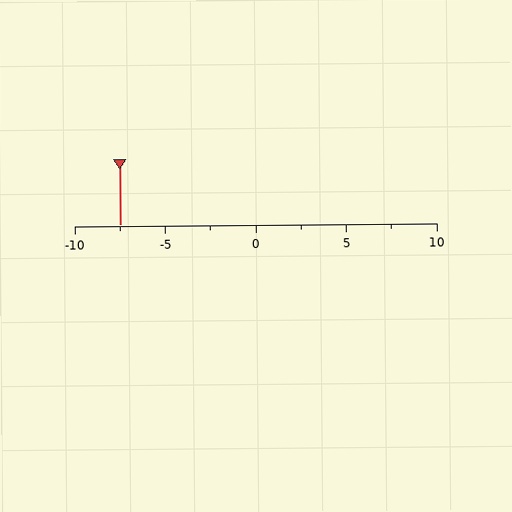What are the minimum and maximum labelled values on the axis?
The axis runs from -10 to 10.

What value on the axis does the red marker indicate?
The marker indicates approximately -7.5.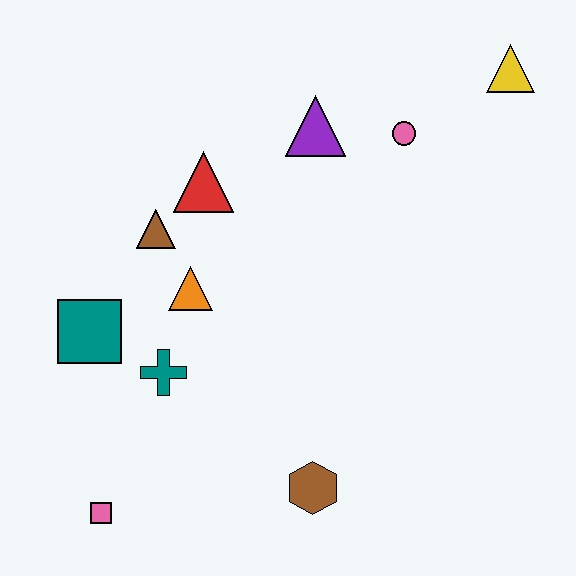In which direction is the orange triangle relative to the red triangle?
The orange triangle is below the red triangle.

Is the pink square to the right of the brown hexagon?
No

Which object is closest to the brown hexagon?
The teal cross is closest to the brown hexagon.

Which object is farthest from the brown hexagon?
The yellow triangle is farthest from the brown hexagon.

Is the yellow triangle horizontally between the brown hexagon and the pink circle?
No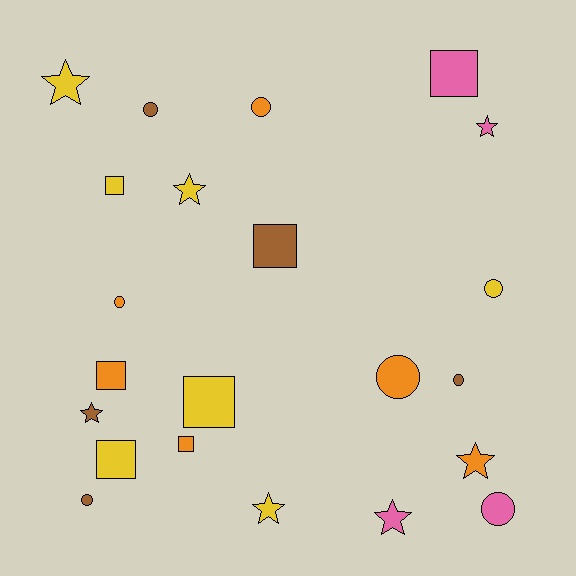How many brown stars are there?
There is 1 brown star.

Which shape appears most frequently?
Circle, with 8 objects.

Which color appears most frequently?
Yellow, with 7 objects.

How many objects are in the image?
There are 22 objects.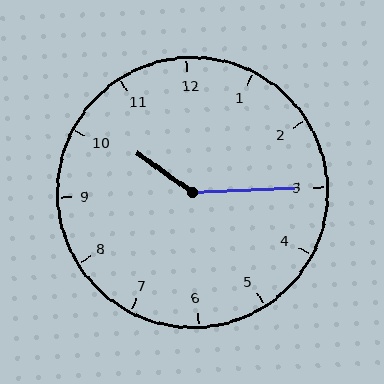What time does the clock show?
10:15.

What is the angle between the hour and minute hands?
Approximately 142 degrees.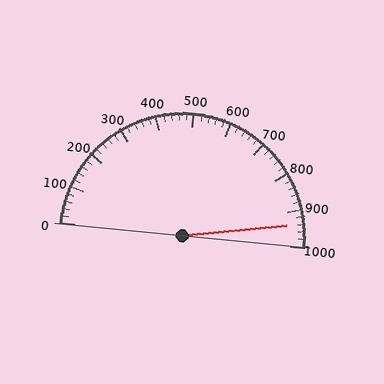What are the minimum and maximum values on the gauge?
The gauge ranges from 0 to 1000.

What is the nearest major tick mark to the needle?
The nearest major tick mark is 900.